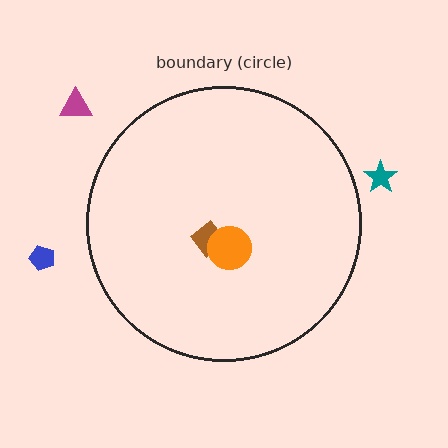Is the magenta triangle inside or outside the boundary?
Outside.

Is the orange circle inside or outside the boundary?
Inside.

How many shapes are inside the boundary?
2 inside, 3 outside.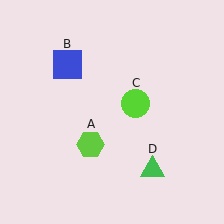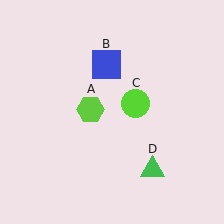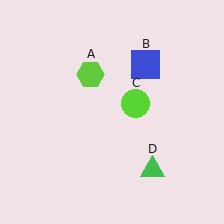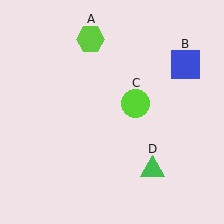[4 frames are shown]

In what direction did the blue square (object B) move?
The blue square (object B) moved right.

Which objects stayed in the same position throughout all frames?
Lime circle (object C) and green triangle (object D) remained stationary.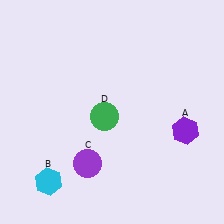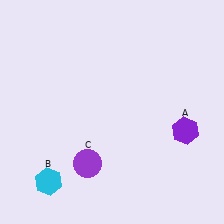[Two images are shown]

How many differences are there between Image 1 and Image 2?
There is 1 difference between the two images.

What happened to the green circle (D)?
The green circle (D) was removed in Image 2. It was in the bottom-left area of Image 1.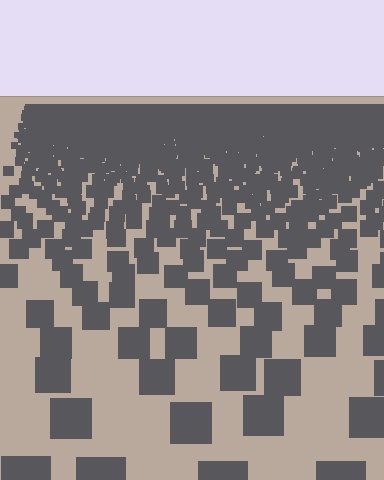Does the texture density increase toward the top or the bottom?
Density increases toward the top.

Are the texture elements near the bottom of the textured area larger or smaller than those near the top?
Larger. Near the bottom, elements are closer to the viewer and appear at a bigger on-screen size.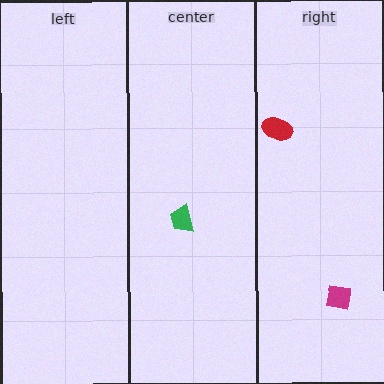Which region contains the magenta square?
The right region.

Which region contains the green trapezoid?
The center region.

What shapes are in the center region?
The green trapezoid.